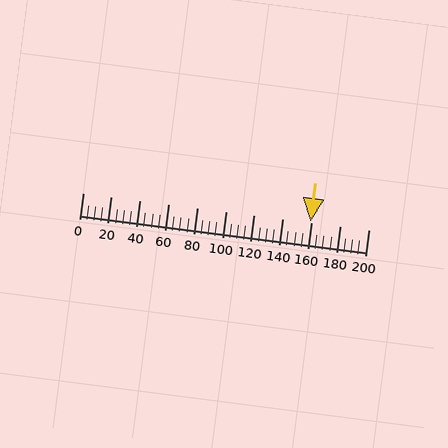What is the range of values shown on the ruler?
The ruler shows values from 0 to 200.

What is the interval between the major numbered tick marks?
The major tick marks are spaced 20 units apart.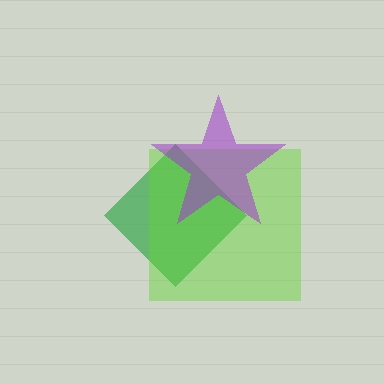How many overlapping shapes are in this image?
There are 3 overlapping shapes in the image.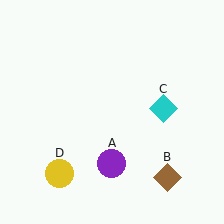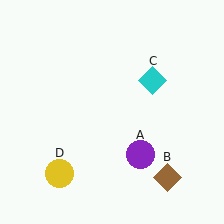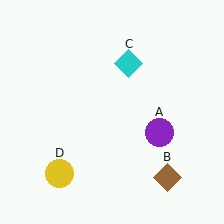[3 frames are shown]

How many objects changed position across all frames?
2 objects changed position: purple circle (object A), cyan diamond (object C).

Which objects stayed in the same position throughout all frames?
Brown diamond (object B) and yellow circle (object D) remained stationary.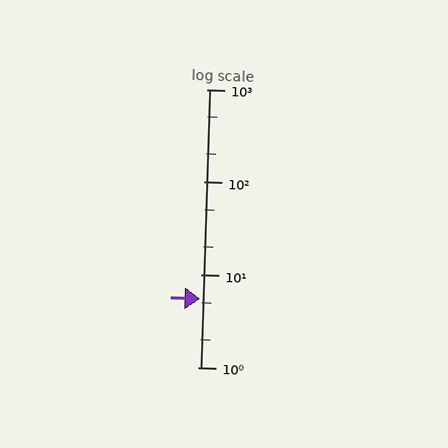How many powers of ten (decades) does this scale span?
The scale spans 3 decades, from 1 to 1000.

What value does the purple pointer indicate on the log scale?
The pointer indicates approximately 5.5.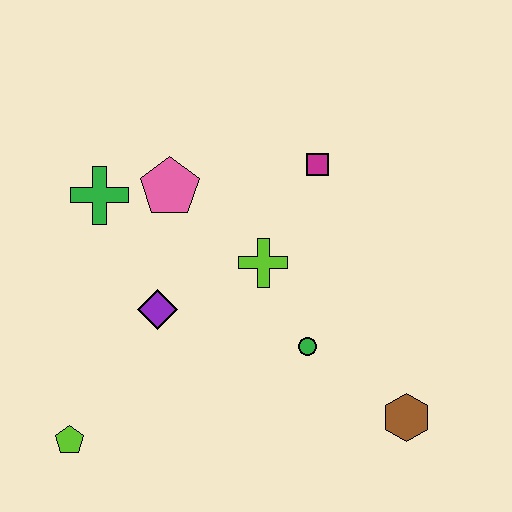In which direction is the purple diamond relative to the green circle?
The purple diamond is to the left of the green circle.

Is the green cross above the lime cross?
Yes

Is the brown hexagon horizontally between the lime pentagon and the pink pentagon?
No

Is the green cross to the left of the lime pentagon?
No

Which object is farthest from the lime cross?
The lime pentagon is farthest from the lime cross.